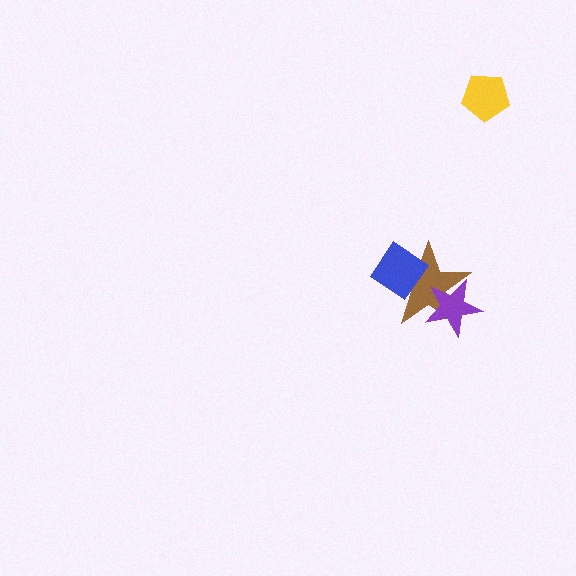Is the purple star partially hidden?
No, no other shape covers it.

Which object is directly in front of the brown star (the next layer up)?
The purple star is directly in front of the brown star.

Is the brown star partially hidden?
Yes, it is partially covered by another shape.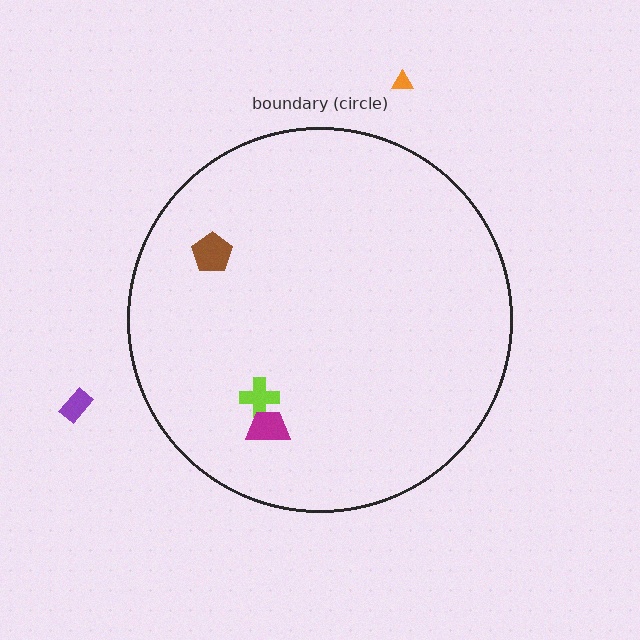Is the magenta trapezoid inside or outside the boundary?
Inside.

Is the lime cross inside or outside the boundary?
Inside.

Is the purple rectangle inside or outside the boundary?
Outside.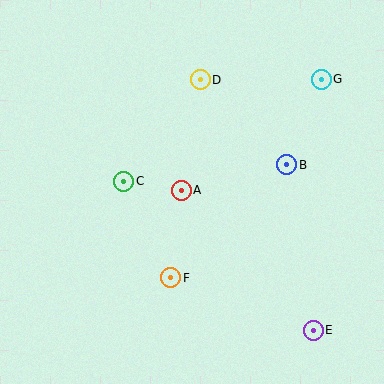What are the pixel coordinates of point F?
Point F is at (171, 278).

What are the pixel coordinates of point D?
Point D is at (200, 80).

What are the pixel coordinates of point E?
Point E is at (313, 330).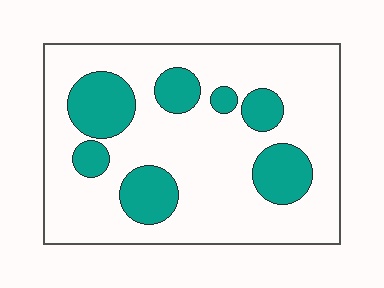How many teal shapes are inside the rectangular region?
7.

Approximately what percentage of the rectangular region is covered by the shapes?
Approximately 25%.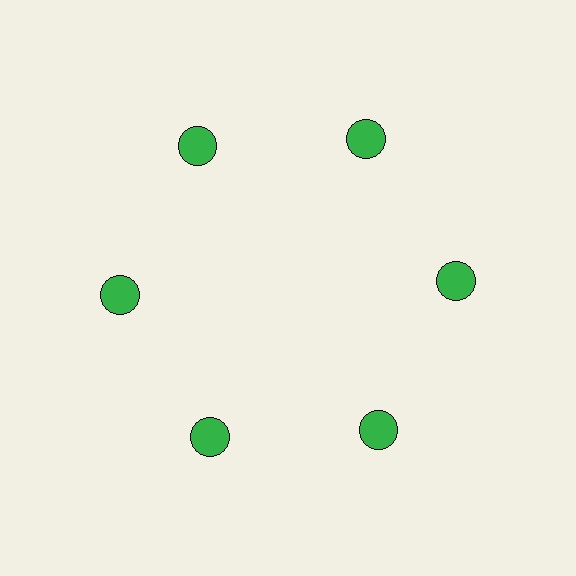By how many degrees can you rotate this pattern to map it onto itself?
The pattern maps onto itself every 60 degrees of rotation.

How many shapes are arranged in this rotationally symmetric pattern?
There are 6 shapes, arranged in 6 groups of 1.